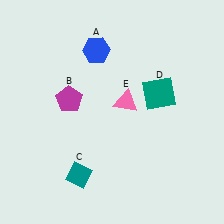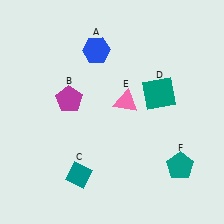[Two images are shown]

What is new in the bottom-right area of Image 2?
A teal pentagon (F) was added in the bottom-right area of Image 2.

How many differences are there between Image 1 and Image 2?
There is 1 difference between the two images.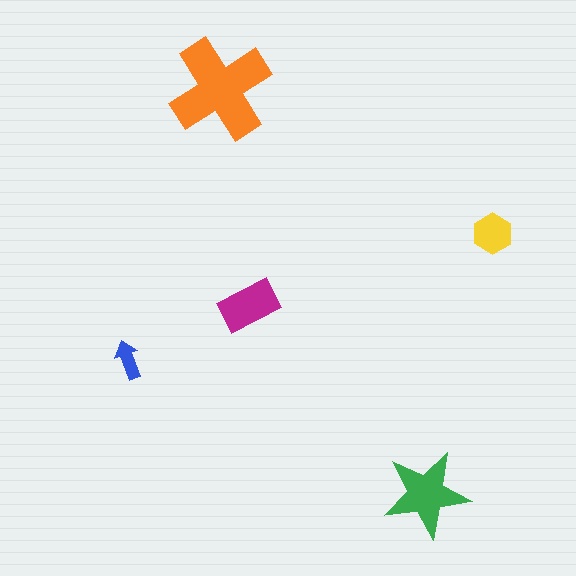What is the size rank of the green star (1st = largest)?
2nd.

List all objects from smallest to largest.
The blue arrow, the yellow hexagon, the magenta rectangle, the green star, the orange cross.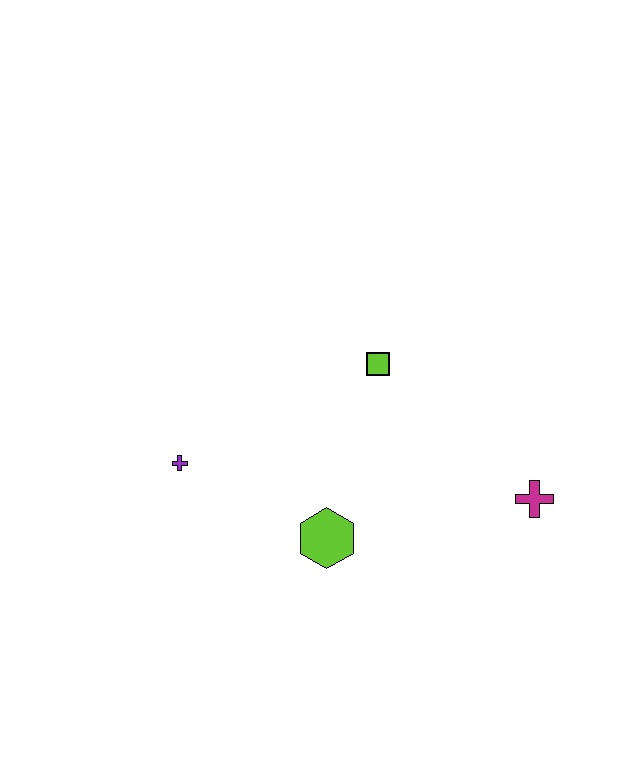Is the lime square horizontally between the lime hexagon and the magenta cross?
Yes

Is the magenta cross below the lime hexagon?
No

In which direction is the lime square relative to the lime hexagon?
The lime square is above the lime hexagon.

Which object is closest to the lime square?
The lime hexagon is closest to the lime square.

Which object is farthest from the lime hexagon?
The magenta cross is farthest from the lime hexagon.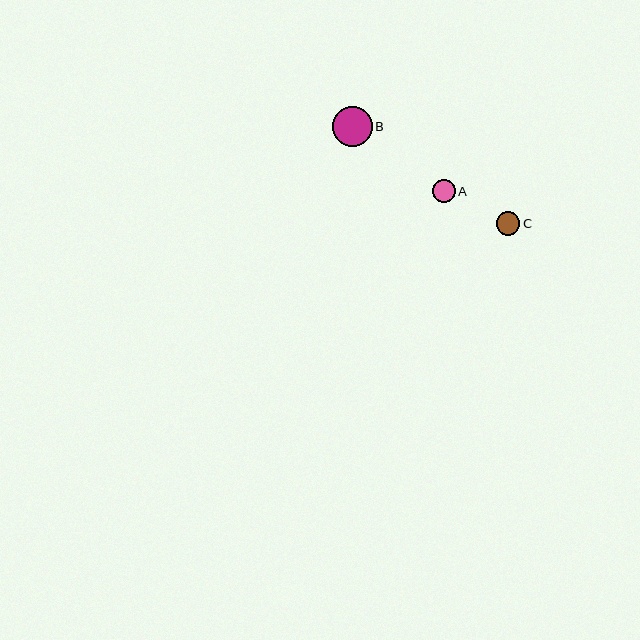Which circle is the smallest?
Circle A is the smallest with a size of approximately 23 pixels.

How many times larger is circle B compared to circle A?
Circle B is approximately 1.7 times the size of circle A.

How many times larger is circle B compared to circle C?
Circle B is approximately 1.7 times the size of circle C.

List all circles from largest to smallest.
From largest to smallest: B, C, A.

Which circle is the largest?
Circle B is the largest with a size of approximately 40 pixels.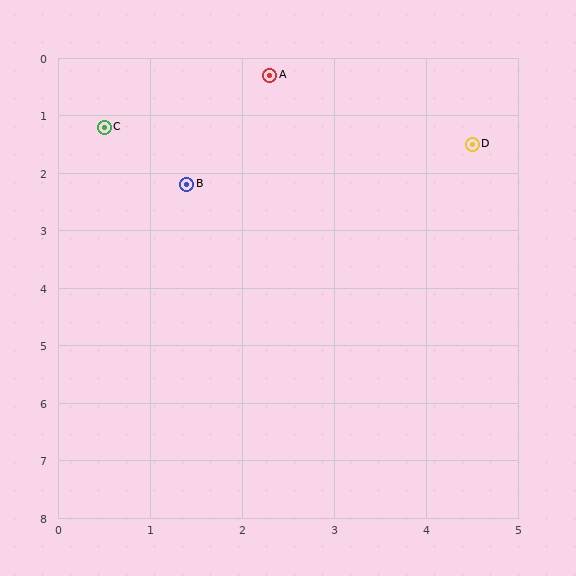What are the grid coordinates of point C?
Point C is at approximately (0.5, 1.2).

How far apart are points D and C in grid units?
Points D and C are about 4.0 grid units apart.